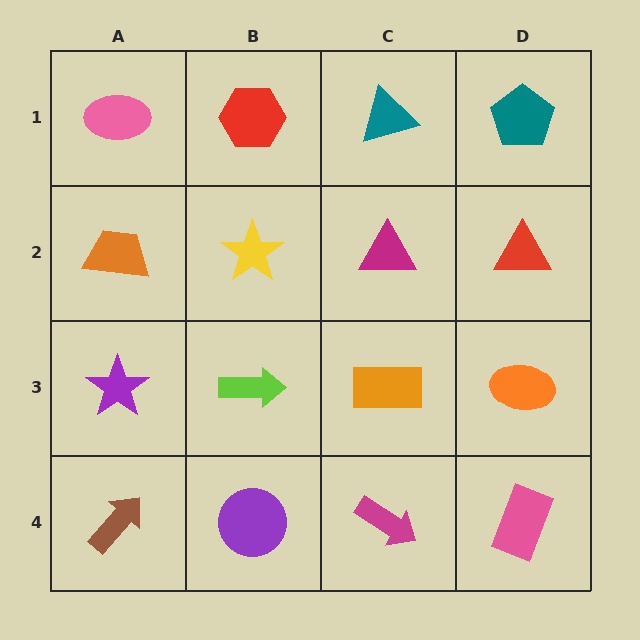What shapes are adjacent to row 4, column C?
An orange rectangle (row 3, column C), a purple circle (row 4, column B), a pink rectangle (row 4, column D).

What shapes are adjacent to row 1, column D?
A red triangle (row 2, column D), a teal triangle (row 1, column C).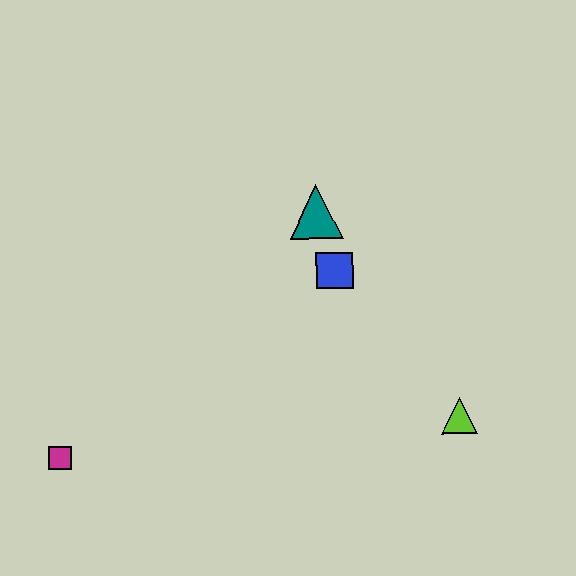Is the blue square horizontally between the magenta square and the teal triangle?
No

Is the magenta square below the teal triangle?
Yes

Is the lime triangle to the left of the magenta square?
No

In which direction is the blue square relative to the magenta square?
The blue square is to the right of the magenta square.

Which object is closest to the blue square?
The teal triangle is closest to the blue square.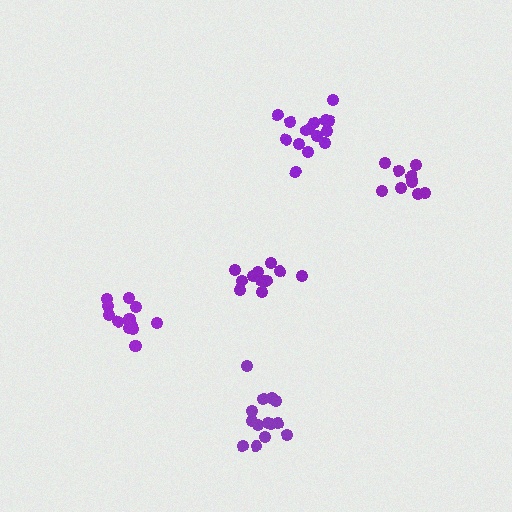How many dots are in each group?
Group 1: 10 dots, Group 2: 16 dots, Group 3: 11 dots, Group 4: 14 dots, Group 5: 15 dots (66 total).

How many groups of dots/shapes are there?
There are 5 groups.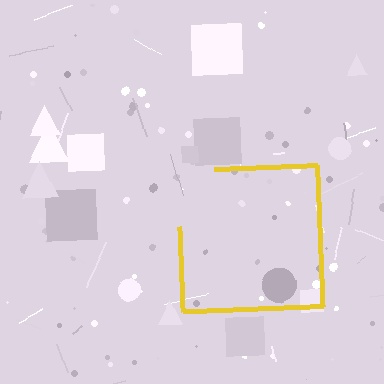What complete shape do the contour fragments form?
The contour fragments form a square.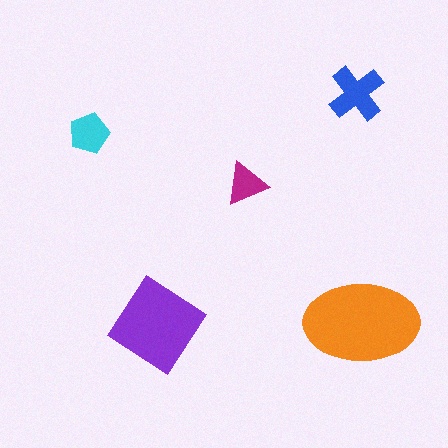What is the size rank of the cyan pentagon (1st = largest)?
4th.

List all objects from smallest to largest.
The magenta triangle, the cyan pentagon, the blue cross, the purple diamond, the orange ellipse.